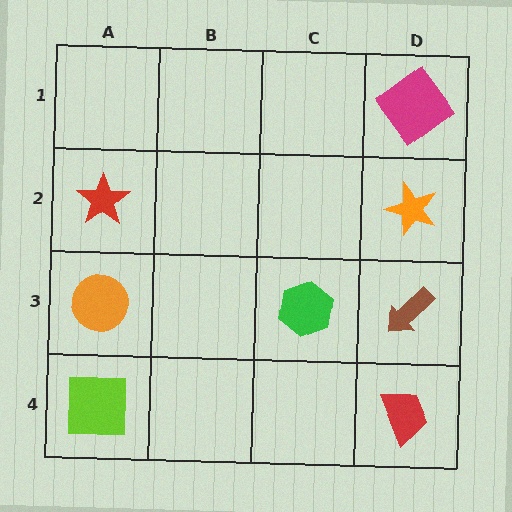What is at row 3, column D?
A brown arrow.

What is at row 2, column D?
An orange star.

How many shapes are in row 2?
2 shapes.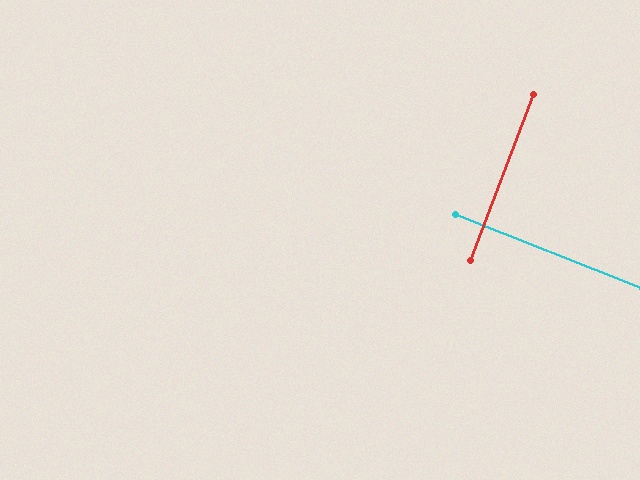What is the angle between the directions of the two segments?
Approximately 89 degrees.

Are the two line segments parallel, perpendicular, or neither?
Perpendicular — they meet at approximately 89°.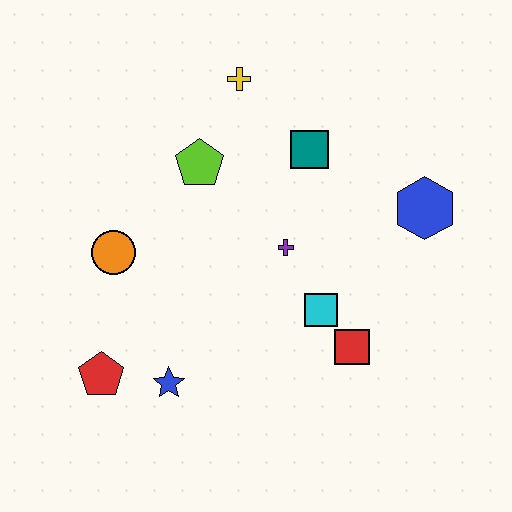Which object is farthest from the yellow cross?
The red pentagon is farthest from the yellow cross.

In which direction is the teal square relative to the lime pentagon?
The teal square is to the right of the lime pentagon.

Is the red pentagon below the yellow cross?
Yes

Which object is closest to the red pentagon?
The blue star is closest to the red pentagon.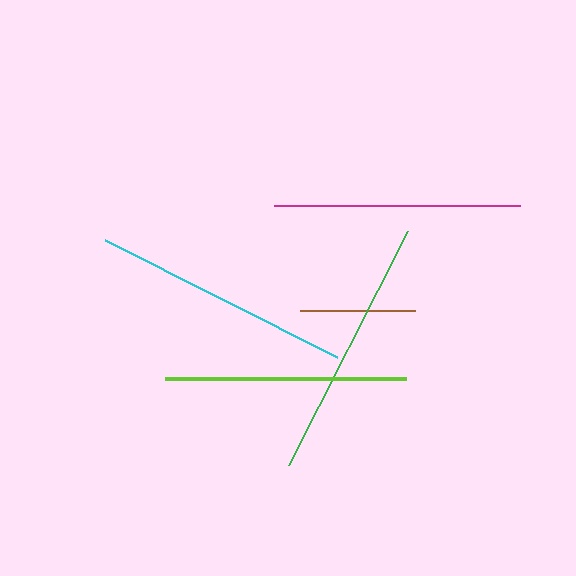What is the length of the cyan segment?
The cyan segment is approximately 260 pixels long.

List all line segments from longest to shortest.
From longest to shortest: green, cyan, magenta, lime, brown.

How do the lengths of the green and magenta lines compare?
The green and magenta lines are approximately the same length.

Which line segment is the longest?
The green line is the longest at approximately 263 pixels.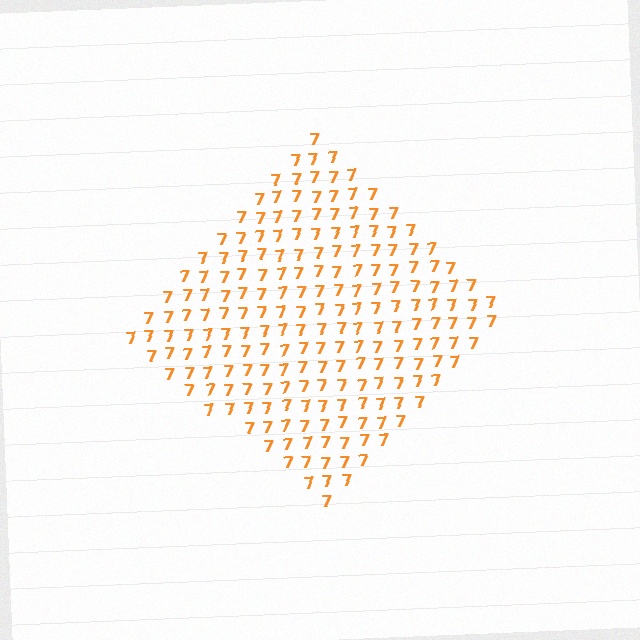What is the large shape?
The large shape is a diamond.